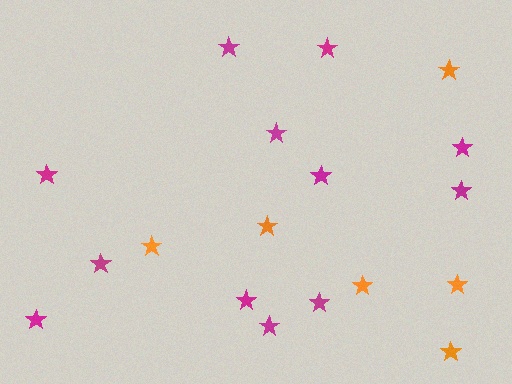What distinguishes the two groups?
There are 2 groups: one group of orange stars (6) and one group of magenta stars (12).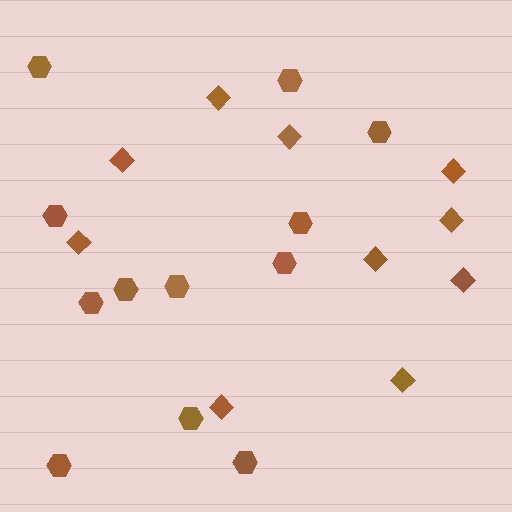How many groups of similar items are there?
There are 2 groups: one group of diamonds (10) and one group of hexagons (12).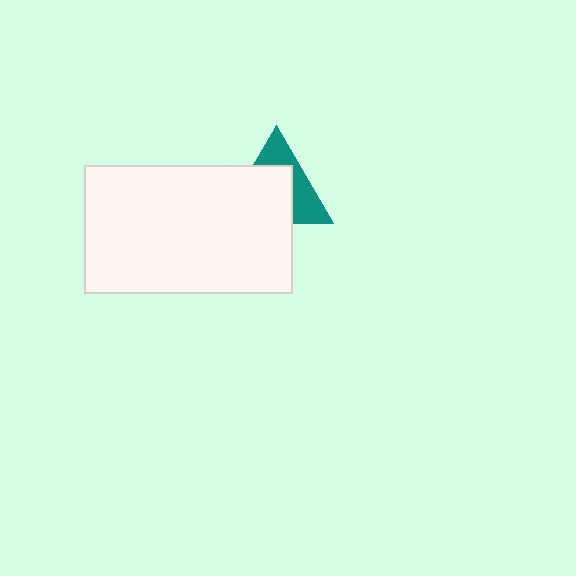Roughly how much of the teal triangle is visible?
A small part of it is visible (roughly 41%).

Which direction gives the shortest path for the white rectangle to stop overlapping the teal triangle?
Moving toward the lower-left gives the shortest separation.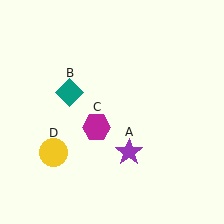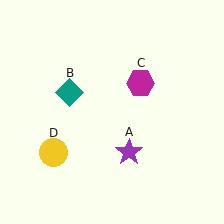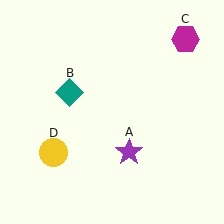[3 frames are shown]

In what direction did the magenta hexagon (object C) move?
The magenta hexagon (object C) moved up and to the right.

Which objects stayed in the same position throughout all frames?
Purple star (object A) and teal diamond (object B) and yellow circle (object D) remained stationary.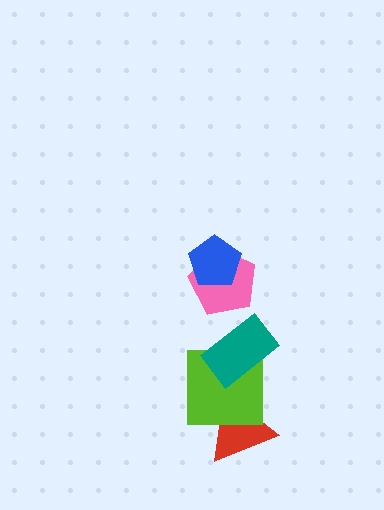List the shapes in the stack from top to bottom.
From top to bottom: the blue pentagon, the pink pentagon, the teal rectangle, the lime square, the red triangle.